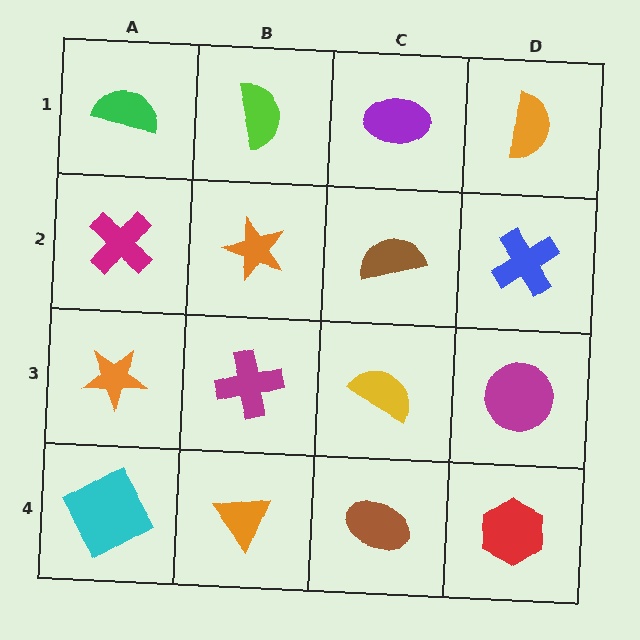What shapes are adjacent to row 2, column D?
An orange semicircle (row 1, column D), a magenta circle (row 3, column D), a brown semicircle (row 2, column C).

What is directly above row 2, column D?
An orange semicircle.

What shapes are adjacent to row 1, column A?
A magenta cross (row 2, column A), a lime semicircle (row 1, column B).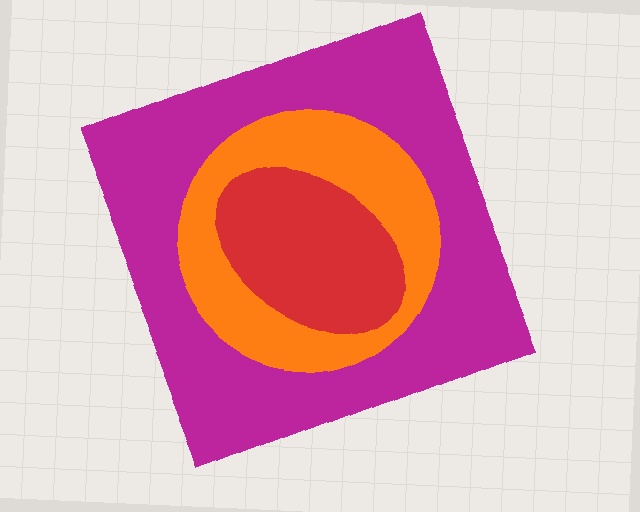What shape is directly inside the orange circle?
The red ellipse.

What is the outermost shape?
The magenta square.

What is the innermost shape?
The red ellipse.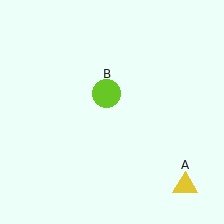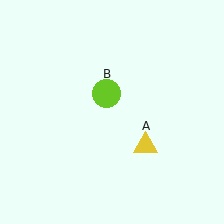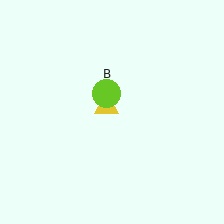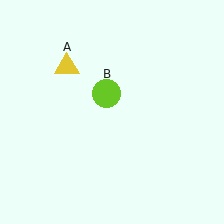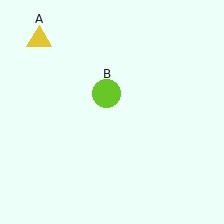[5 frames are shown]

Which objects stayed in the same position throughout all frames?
Lime circle (object B) remained stationary.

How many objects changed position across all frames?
1 object changed position: yellow triangle (object A).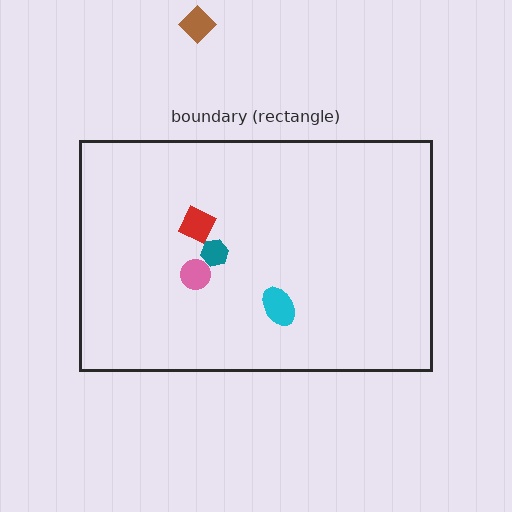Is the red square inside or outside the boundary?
Inside.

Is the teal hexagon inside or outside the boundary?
Inside.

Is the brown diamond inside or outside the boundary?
Outside.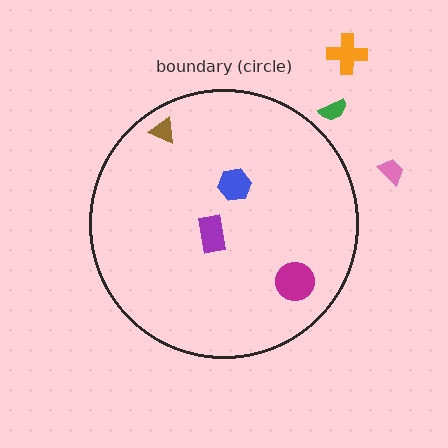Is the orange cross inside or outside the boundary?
Outside.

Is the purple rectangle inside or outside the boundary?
Inside.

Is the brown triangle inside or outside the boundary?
Inside.